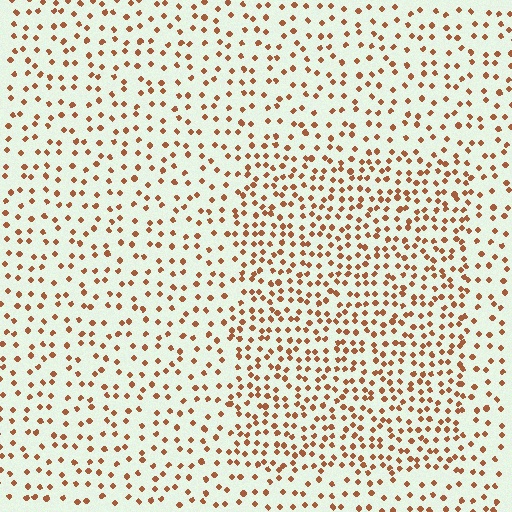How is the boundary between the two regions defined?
The boundary is defined by a change in element density (approximately 1.8x ratio). All elements are the same color, size, and shape.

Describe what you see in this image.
The image contains small brown elements arranged at two different densities. A rectangle-shaped region is visible where the elements are more densely packed than the surrounding area.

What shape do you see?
I see a rectangle.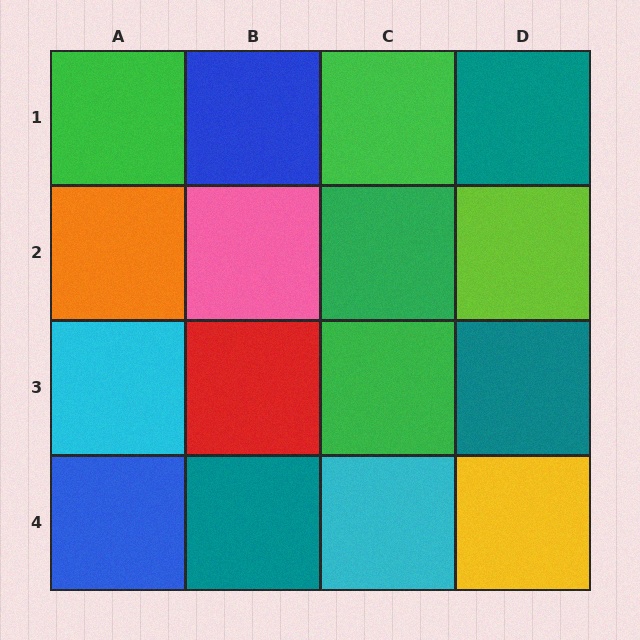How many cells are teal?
3 cells are teal.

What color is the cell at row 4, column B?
Teal.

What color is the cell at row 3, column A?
Cyan.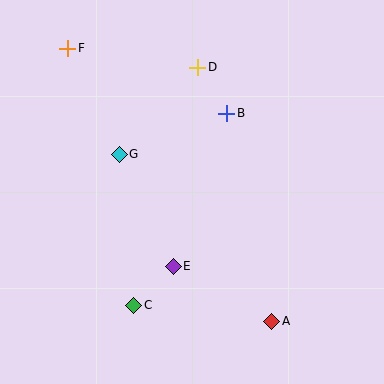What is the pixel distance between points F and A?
The distance between F and A is 341 pixels.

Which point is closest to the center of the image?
Point E at (173, 266) is closest to the center.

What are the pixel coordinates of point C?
Point C is at (134, 305).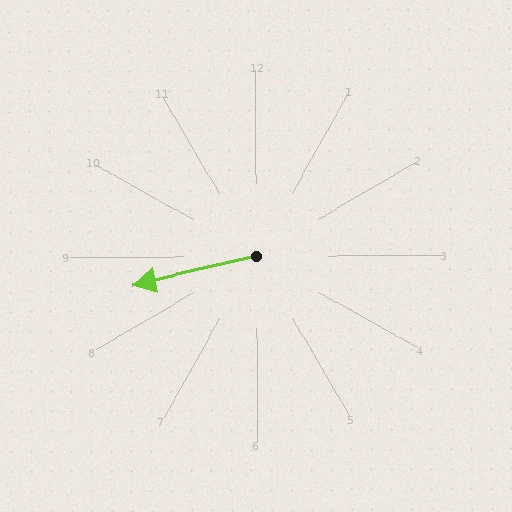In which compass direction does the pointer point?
West.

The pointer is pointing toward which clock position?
Roughly 9 o'clock.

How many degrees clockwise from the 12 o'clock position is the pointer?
Approximately 257 degrees.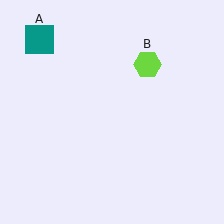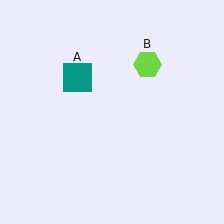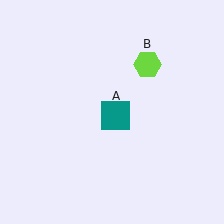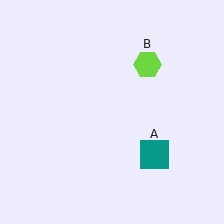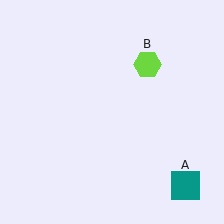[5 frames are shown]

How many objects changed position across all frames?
1 object changed position: teal square (object A).